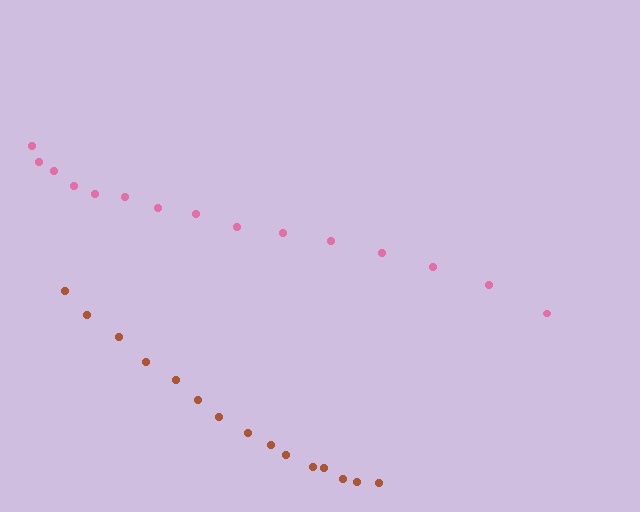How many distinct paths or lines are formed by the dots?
There are 2 distinct paths.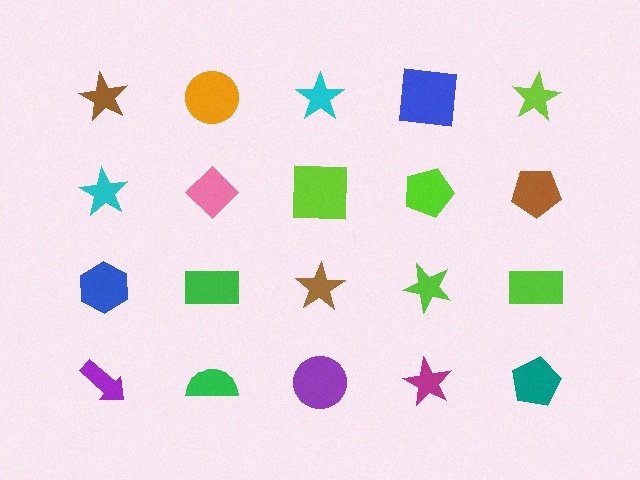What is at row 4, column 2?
A green semicircle.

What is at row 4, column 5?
A teal pentagon.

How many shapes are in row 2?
5 shapes.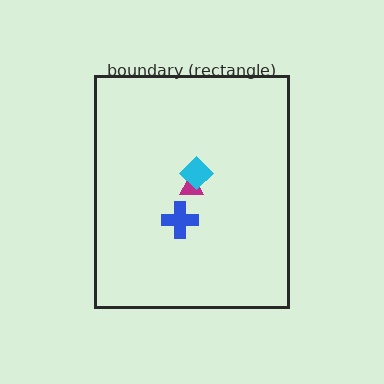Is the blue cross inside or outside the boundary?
Inside.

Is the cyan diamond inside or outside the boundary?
Inside.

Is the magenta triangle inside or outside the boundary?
Inside.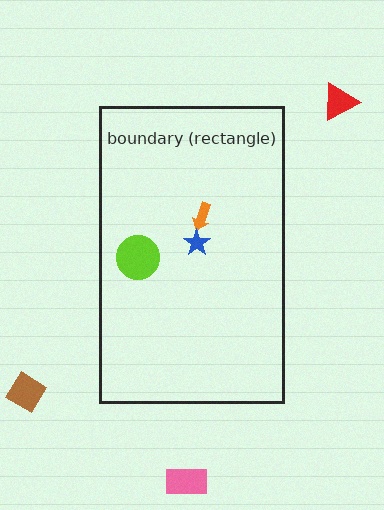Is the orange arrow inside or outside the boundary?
Inside.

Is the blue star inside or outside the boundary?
Inside.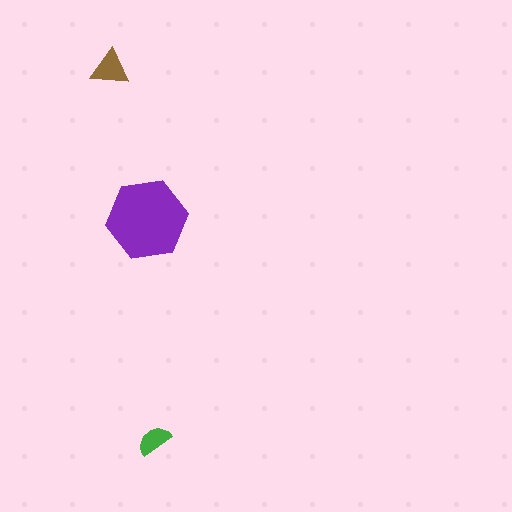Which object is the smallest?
The green semicircle.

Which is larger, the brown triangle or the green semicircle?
The brown triangle.